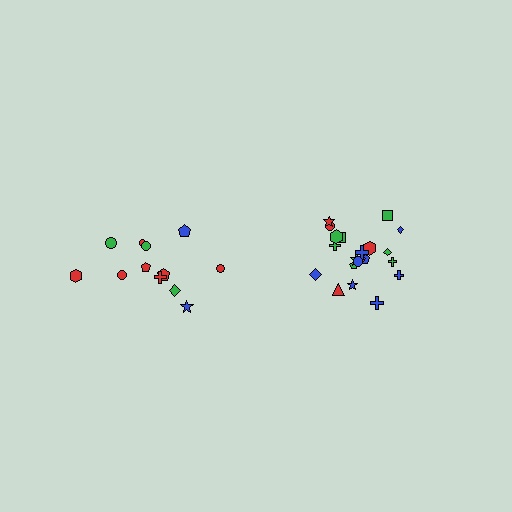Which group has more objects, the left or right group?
The right group.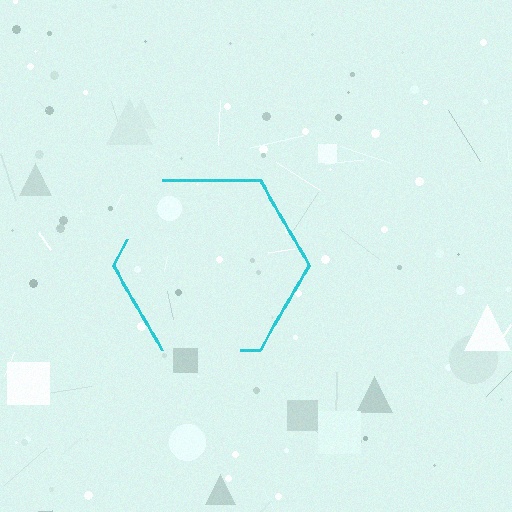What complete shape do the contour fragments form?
The contour fragments form a hexagon.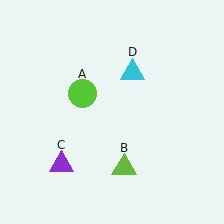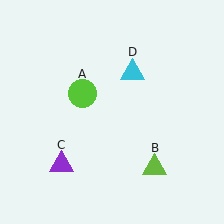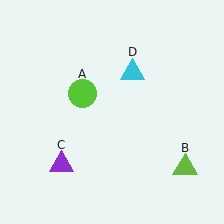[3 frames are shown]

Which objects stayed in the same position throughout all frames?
Lime circle (object A) and purple triangle (object C) and cyan triangle (object D) remained stationary.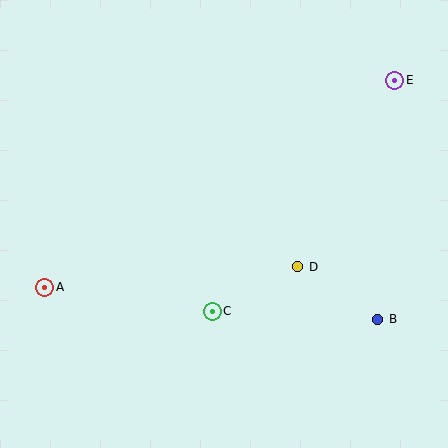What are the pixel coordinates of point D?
Point D is at (298, 267).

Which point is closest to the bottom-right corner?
Point B is closest to the bottom-right corner.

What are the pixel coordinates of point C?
Point C is at (212, 311).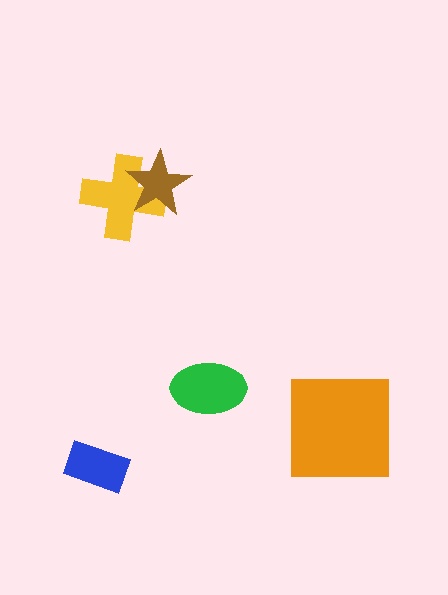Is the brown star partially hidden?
No, no other shape covers it.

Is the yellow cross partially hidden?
Yes, it is partially covered by another shape.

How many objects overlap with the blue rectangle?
0 objects overlap with the blue rectangle.